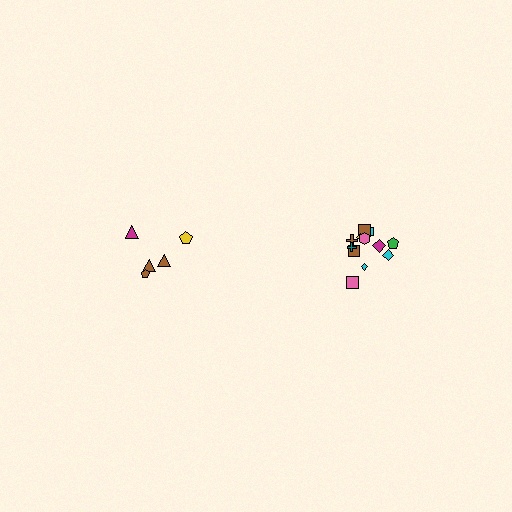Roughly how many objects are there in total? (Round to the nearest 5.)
Roughly 15 objects in total.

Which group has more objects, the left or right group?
The right group.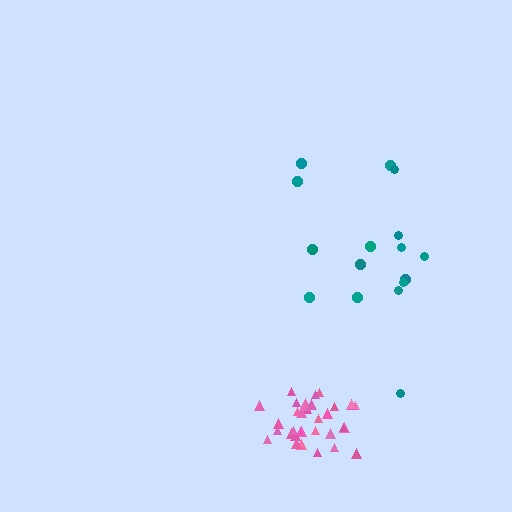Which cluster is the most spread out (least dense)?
Teal.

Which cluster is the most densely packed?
Pink.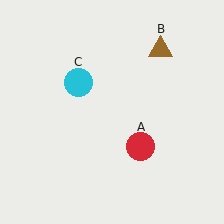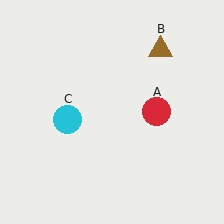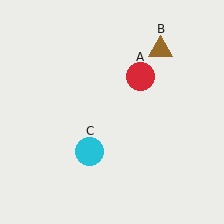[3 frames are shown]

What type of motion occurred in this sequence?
The red circle (object A), cyan circle (object C) rotated counterclockwise around the center of the scene.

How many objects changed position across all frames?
2 objects changed position: red circle (object A), cyan circle (object C).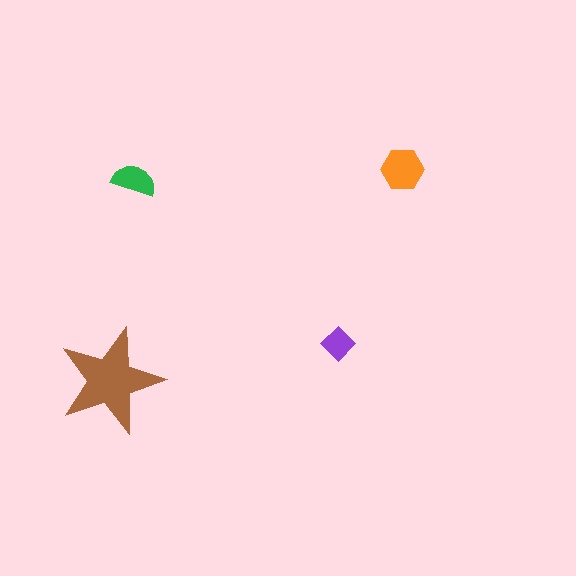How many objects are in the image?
There are 4 objects in the image.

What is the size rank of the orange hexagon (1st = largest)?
2nd.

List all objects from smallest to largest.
The purple diamond, the green semicircle, the orange hexagon, the brown star.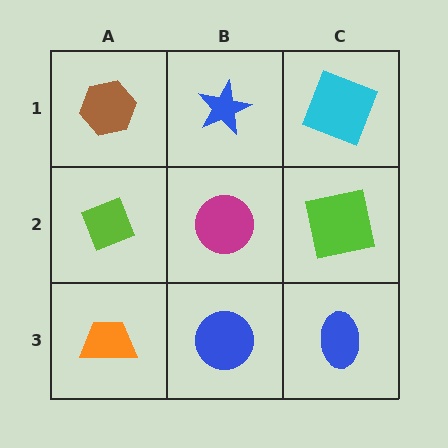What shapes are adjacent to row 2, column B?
A blue star (row 1, column B), a blue circle (row 3, column B), a lime diamond (row 2, column A), a lime square (row 2, column C).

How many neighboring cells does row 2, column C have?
3.